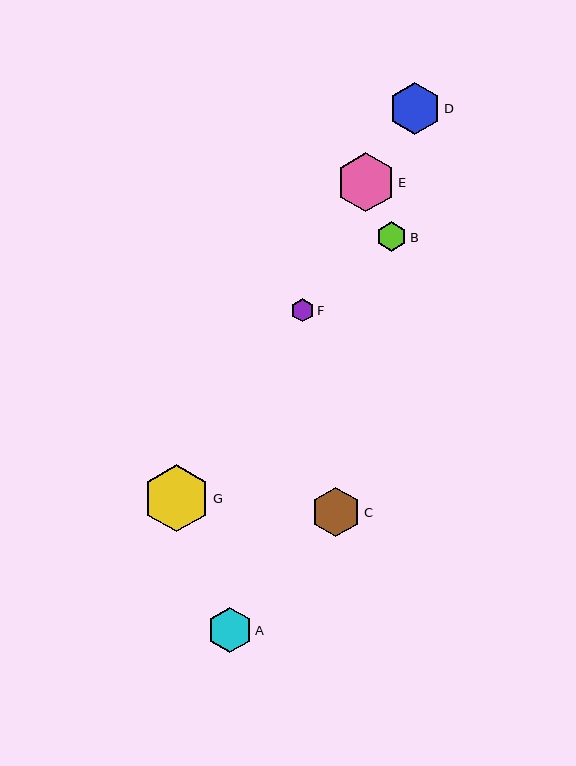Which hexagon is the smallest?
Hexagon F is the smallest with a size of approximately 23 pixels.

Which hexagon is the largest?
Hexagon G is the largest with a size of approximately 67 pixels.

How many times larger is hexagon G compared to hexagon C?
Hexagon G is approximately 1.4 times the size of hexagon C.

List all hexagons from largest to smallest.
From largest to smallest: G, E, D, C, A, B, F.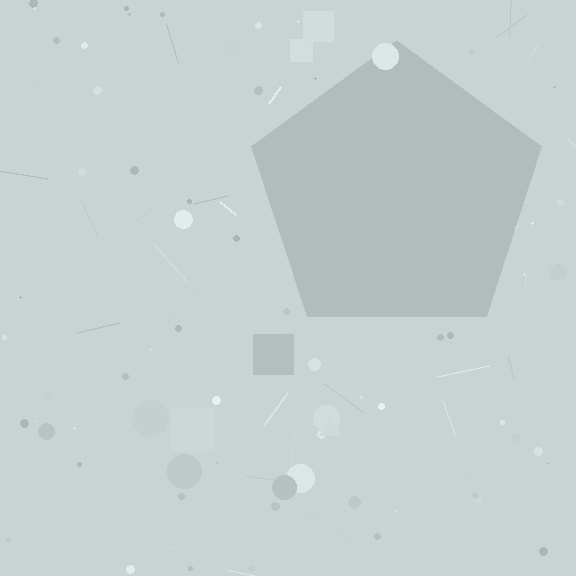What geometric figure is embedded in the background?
A pentagon is embedded in the background.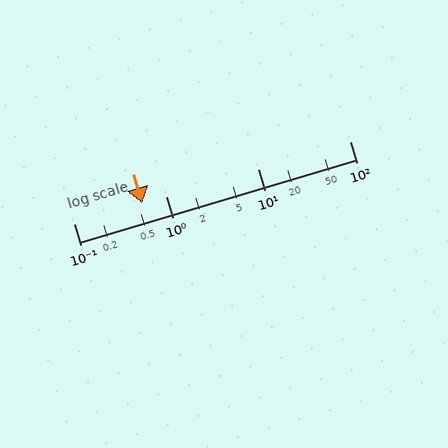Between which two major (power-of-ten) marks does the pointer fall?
The pointer is between 0.1 and 1.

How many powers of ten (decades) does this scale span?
The scale spans 3 decades, from 0.1 to 100.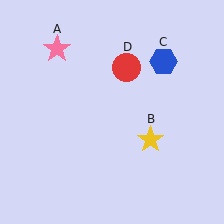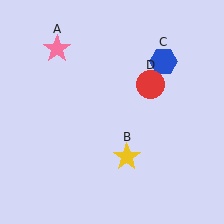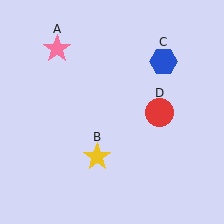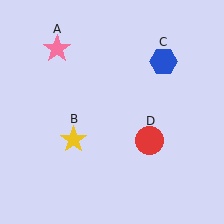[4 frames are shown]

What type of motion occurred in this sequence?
The yellow star (object B), red circle (object D) rotated clockwise around the center of the scene.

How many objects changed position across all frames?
2 objects changed position: yellow star (object B), red circle (object D).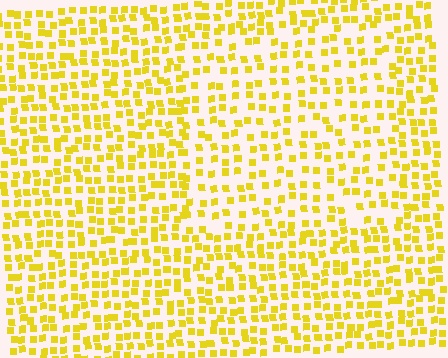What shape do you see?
I see a rectangle.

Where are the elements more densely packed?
The elements are more densely packed outside the rectangle boundary.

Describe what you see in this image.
The image contains small yellow elements arranged at two different densities. A rectangle-shaped region is visible where the elements are less densely packed than the surrounding area.